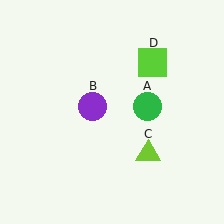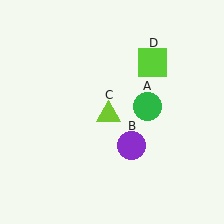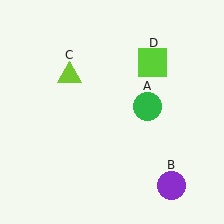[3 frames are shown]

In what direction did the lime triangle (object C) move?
The lime triangle (object C) moved up and to the left.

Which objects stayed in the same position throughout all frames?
Green circle (object A) and lime square (object D) remained stationary.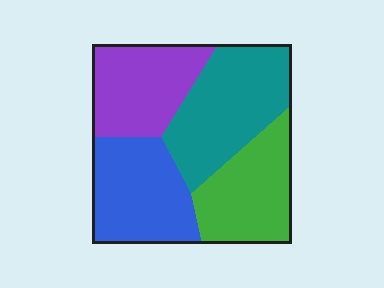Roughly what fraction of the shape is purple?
Purple covers roughly 25% of the shape.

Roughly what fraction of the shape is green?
Green covers about 25% of the shape.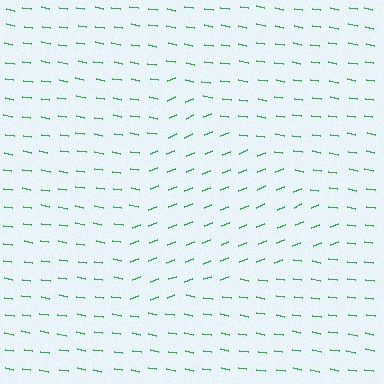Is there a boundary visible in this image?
Yes, there is a texture boundary formed by a change in line orientation.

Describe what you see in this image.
The image is filled with small green line segments. A triangle region in the image has lines oriented differently from the surrounding lines, creating a visible texture boundary.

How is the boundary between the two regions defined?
The boundary is defined purely by a change in line orientation (approximately 31 degrees difference). All lines are the same color and thickness.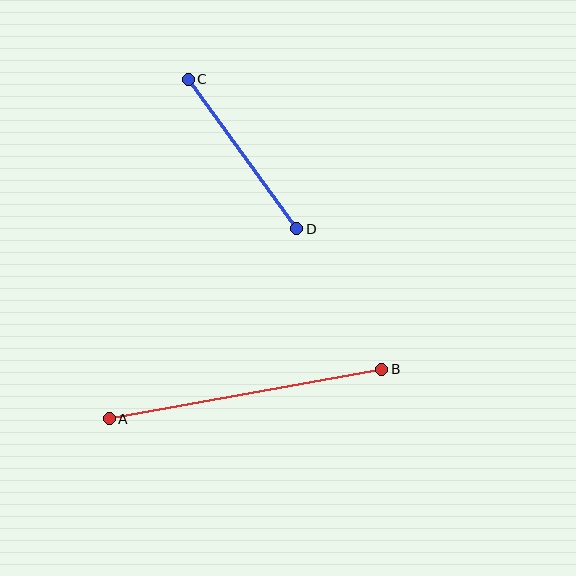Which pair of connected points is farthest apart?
Points A and B are farthest apart.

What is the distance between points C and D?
The distance is approximately 185 pixels.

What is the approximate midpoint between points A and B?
The midpoint is at approximately (245, 394) pixels.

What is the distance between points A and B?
The distance is approximately 277 pixels.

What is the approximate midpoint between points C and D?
The midpoint is at approximately (242, 154) pixels.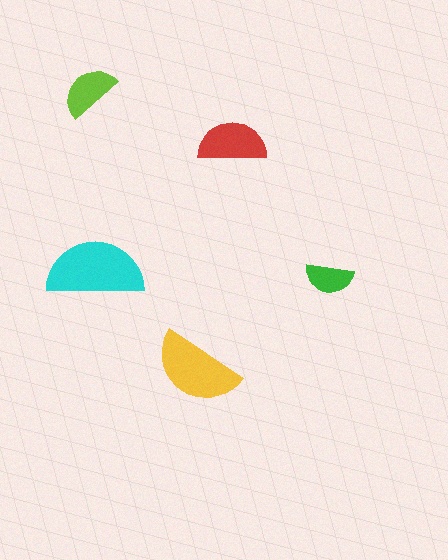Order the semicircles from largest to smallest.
the cyan one, the yellow one, the red one, the lime one, the green one.